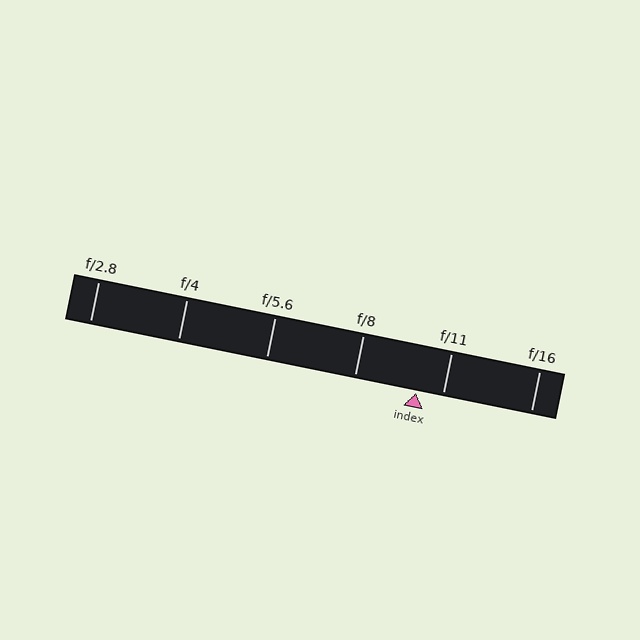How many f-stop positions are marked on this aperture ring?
There are 6 f-stop positions marked.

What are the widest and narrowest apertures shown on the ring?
The widest aperture shown is f/2.8 and the narrowest is f/16.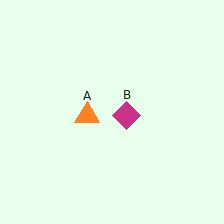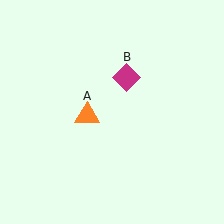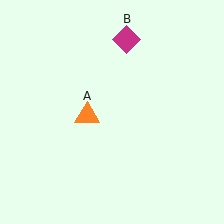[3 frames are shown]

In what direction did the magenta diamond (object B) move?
The magenta diamond (object B) moved up.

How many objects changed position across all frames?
1 object changed position: magenta diamond (object B).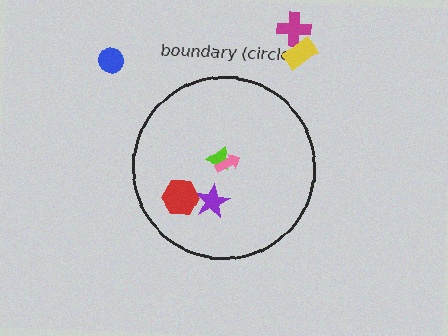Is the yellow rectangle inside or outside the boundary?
Outside.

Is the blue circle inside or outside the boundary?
Outside.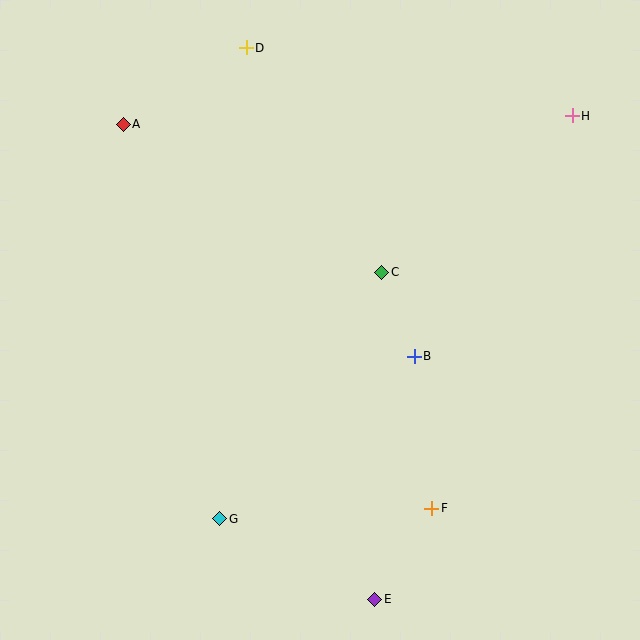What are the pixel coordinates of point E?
Point E is at (375, 599).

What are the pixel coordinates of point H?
Point H is at (572, 116).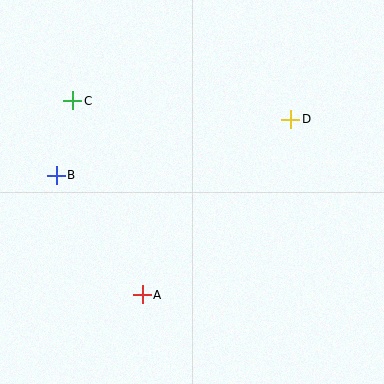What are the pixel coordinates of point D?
Point D is at (291, 119).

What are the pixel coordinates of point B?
Point B is at (56, 175).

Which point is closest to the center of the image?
Point A at (142, 295) is closest to the center.